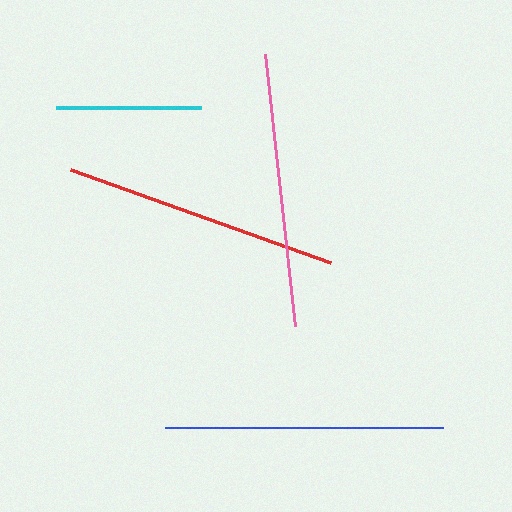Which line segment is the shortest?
The cyan line is the shortest at approximately 144 pixels.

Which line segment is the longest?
The blue line is the longest at approximately 278 pixels.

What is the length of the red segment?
The red segment is approximately 276 pixels long.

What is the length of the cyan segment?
The cyan segment is approximately 144 pixels long.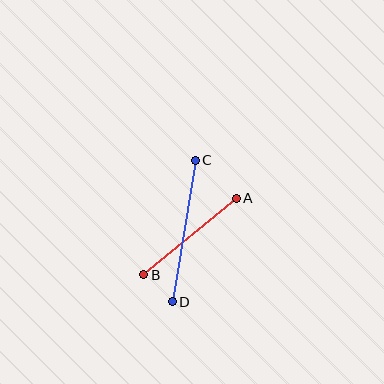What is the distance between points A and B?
The distance is approximately 120 pixels.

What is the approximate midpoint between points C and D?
The midpoint is at approximately (184, 231) pixels.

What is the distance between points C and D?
The distance is approximately 143 pixels.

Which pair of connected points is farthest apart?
Points C and D are farthest apart.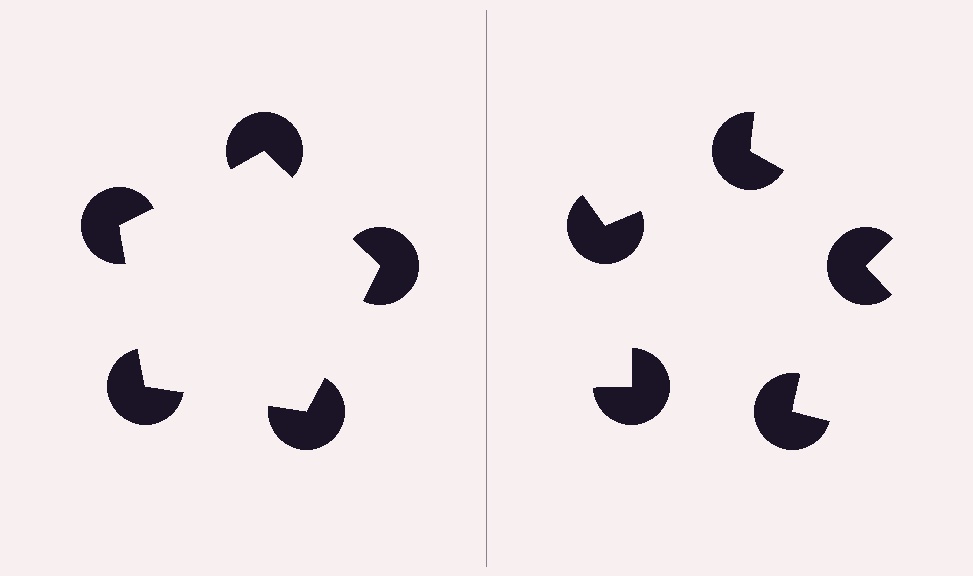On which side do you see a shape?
An illusory pentagon appears on the left side. On the right side the wedge cuts are rotated, so no coherent shape forms.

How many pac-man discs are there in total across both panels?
10 — 5 on each side.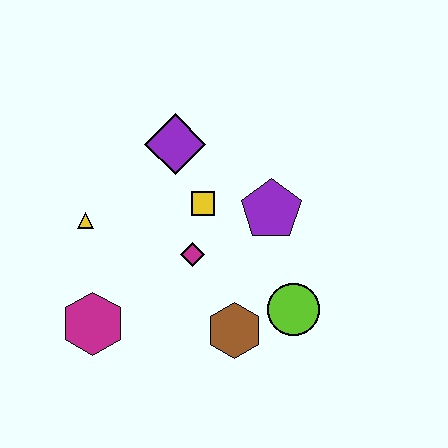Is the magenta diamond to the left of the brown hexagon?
Yes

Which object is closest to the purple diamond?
The yellow square is closest to the purple diamond.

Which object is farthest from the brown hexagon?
The purple diamond is farthest from the brown hexagon.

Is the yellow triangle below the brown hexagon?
No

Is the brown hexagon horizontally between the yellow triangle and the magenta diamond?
No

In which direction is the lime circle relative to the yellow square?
The lime circle is below the yellow square.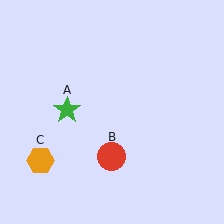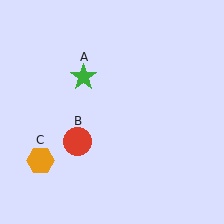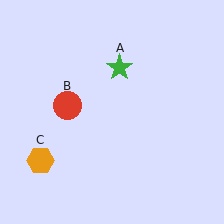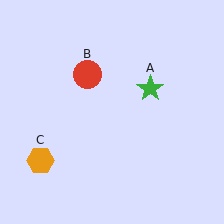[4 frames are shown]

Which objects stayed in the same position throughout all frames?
Orange hexagon (object C) remained stationary.